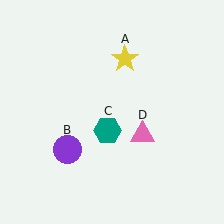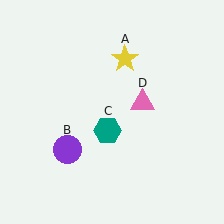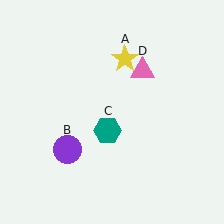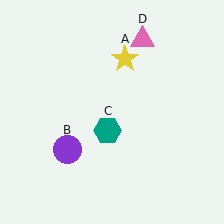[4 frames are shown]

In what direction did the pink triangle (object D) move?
The pink triangle (object D) moved up.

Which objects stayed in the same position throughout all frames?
Yellow star (object A) and purple circle (object B) and teal hexagon (object C) remained stationary.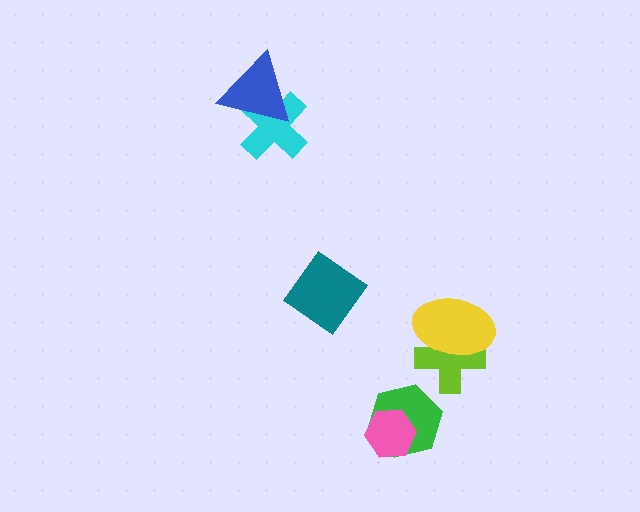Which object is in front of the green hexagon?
The pink hexagon is in front of the green hexagon.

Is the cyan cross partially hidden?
Yes, it is partially covered by another shape.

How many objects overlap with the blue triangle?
1 object overlaps with the blue triangle.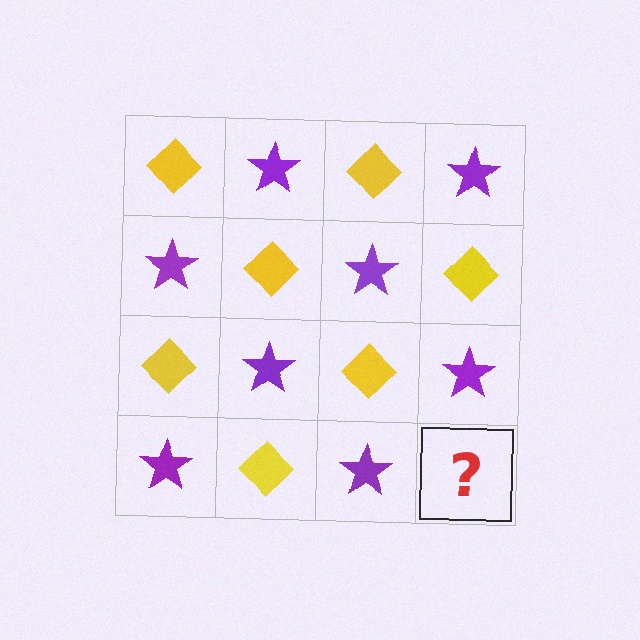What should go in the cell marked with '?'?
The missing cell should contain a yellow diamond.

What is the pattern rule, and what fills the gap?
The rule is that it alternates yellow diamond and purple star in a checkerboard pattern. The gap should be filled with a yellow diamond.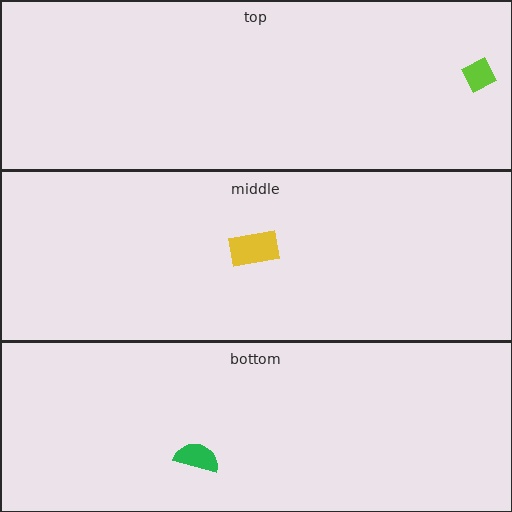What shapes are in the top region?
The lime diamond.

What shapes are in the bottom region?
The green semicircle.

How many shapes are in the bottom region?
1.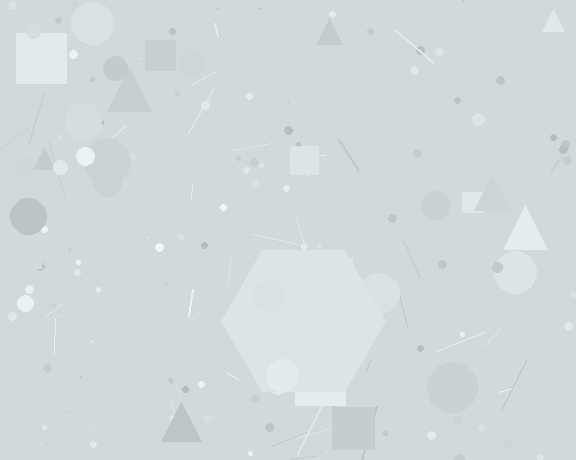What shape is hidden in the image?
A hexagon is hidden in the image.